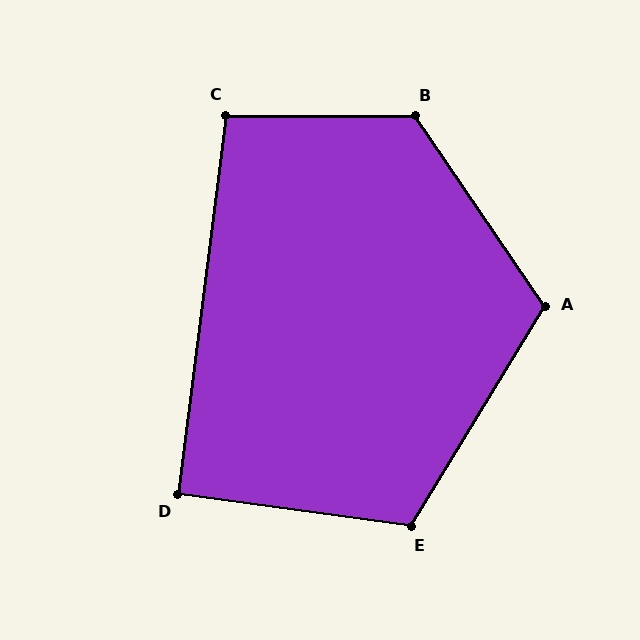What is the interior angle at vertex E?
Approximately 114 degrees (obtuse).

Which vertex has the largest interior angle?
B, at approximately 124 degrees.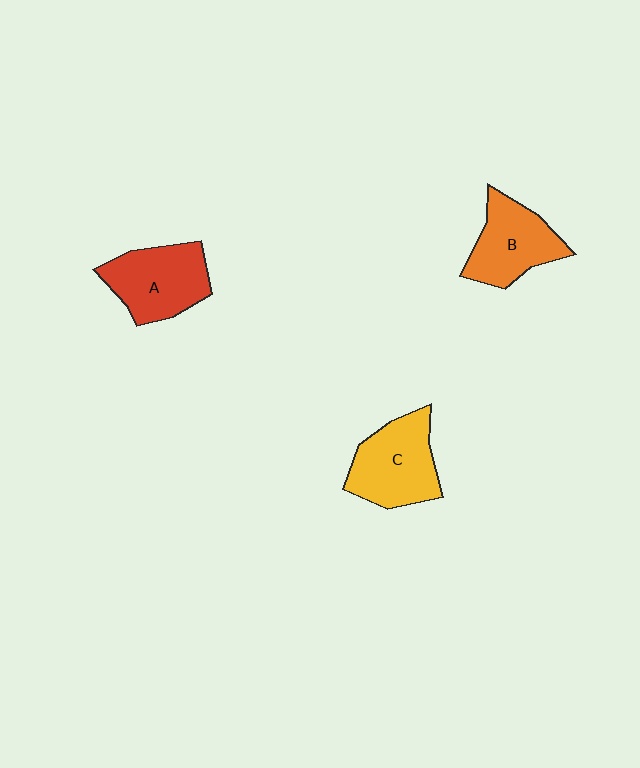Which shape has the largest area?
Shape C (yellow).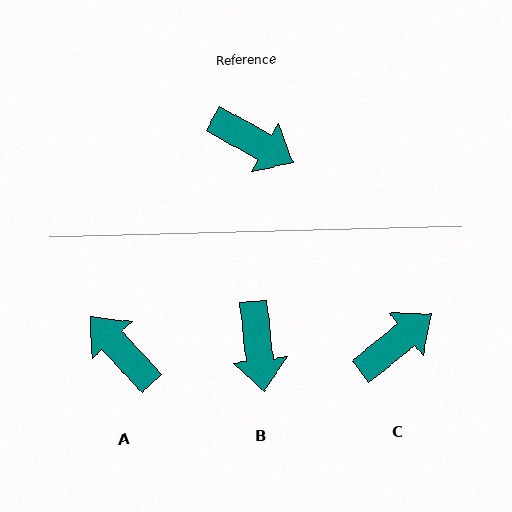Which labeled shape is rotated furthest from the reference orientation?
A, about 162 degrees away.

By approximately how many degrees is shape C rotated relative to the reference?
Approximately 69 degrees counter-clockwise.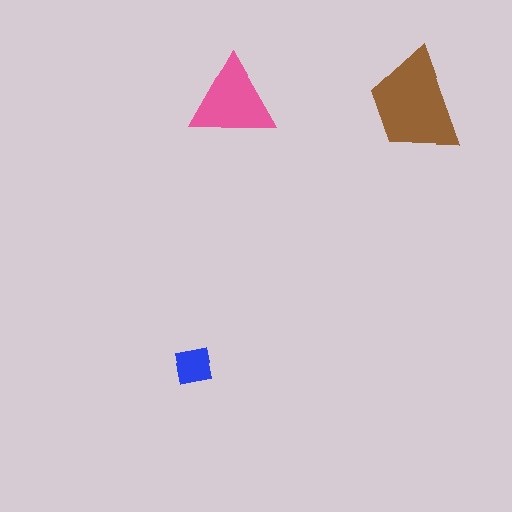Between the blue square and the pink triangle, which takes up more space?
The pink triangle.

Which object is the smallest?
The blue square.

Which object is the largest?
The brown trapezoid.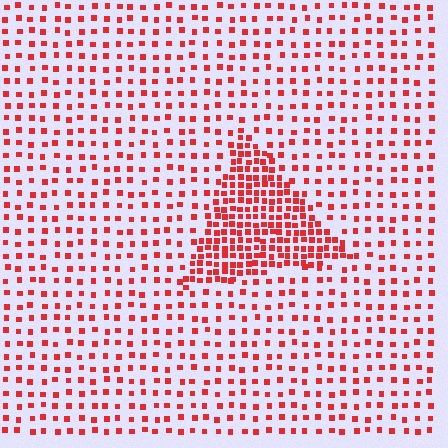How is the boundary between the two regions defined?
The boundary is defined by a change in element density (approximately 2.5x ratio). All elements are the same color, size, and shape.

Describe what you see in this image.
The image contains small red elements arranged at two different densities. A triangle-shaped region is visible where the elements are more densely packed than the surrounding area.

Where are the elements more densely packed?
The elements are more densely packed inside the triangle boundary.